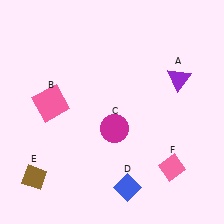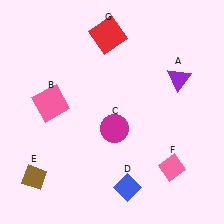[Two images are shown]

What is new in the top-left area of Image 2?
A red square (G) was added in the top-left area of Image 2.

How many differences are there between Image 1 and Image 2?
There is 1 difference between the two images.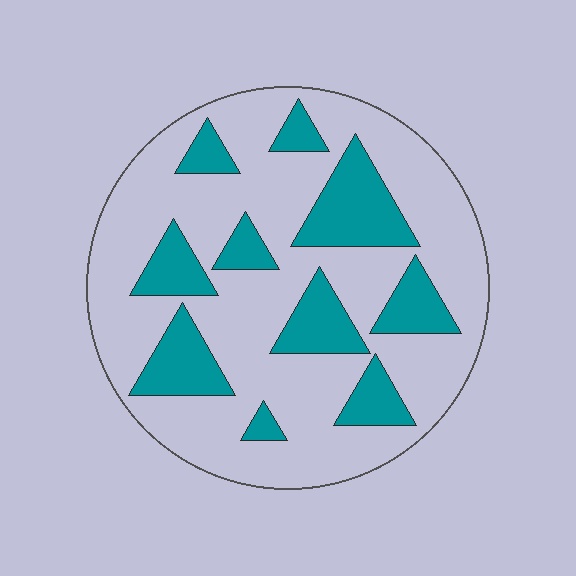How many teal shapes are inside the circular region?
10.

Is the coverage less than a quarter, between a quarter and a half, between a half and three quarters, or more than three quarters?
Between a quarter and a half.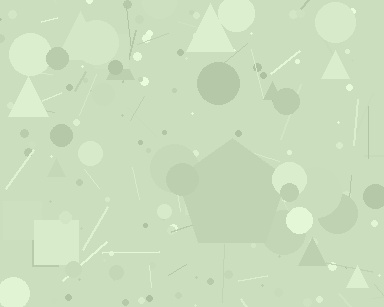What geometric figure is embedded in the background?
A pentagon is embedded in the background.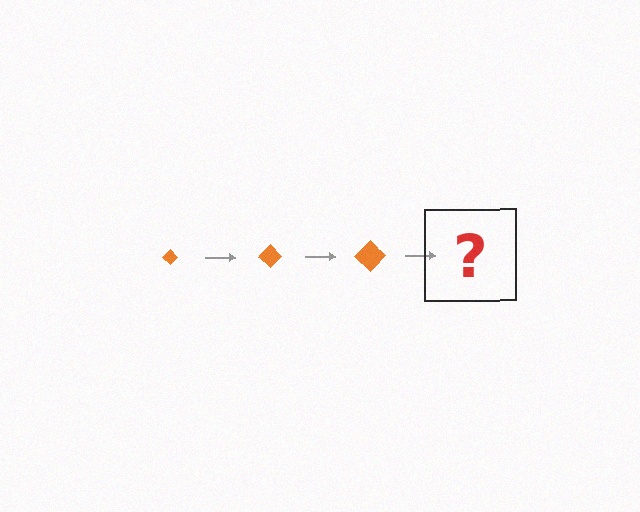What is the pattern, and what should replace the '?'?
The pattern is that the diamond gets progressively larger each step. The '?' should be an orange diamond, larger than the previous one.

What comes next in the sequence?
The next element should be an orange diamond, larger than the previous one.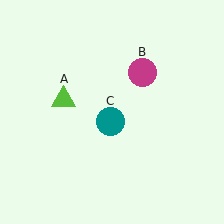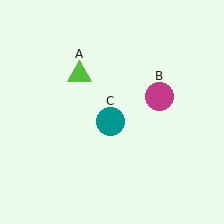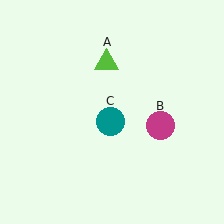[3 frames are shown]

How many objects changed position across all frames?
2 objects changed position: lime triangle (object A), magenta circle (object B).